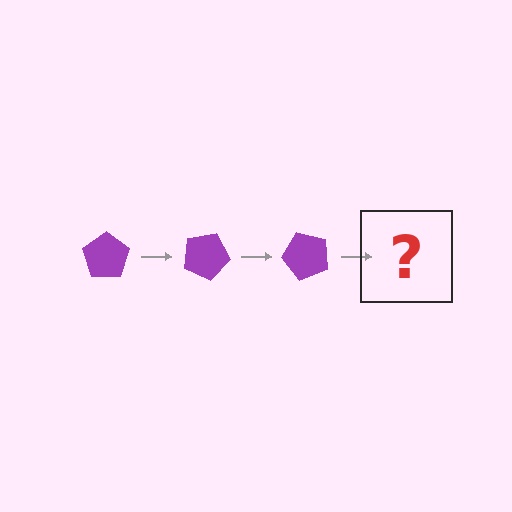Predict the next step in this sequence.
The next step is a purple pentagon rotated 75 degrees.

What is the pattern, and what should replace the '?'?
The pattern is that the pentagon rotates 25 degrees each step. The '?' should be a purple pentagon rotated 75 degrees.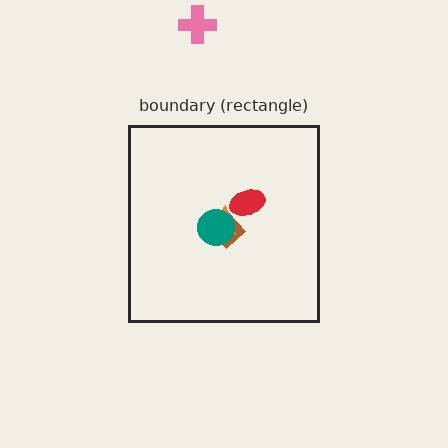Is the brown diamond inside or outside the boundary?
Inside.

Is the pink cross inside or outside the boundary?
Outside.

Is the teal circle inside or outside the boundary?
Inside.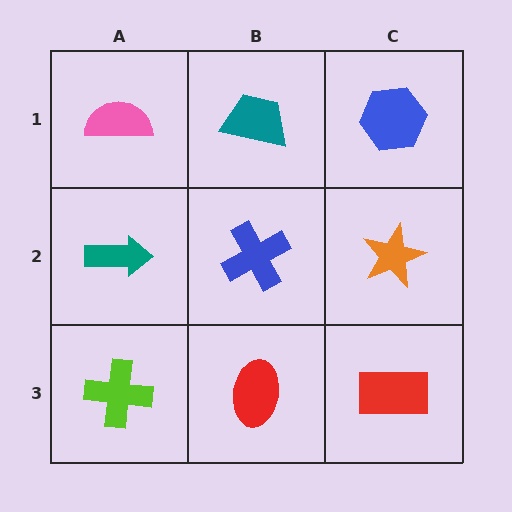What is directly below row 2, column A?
A lime cross.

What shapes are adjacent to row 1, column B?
A blue cross (row 2, column B), a pink semicircle (row 1, column A), a blue hexagon (row 1, column C).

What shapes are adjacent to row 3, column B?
A blue cross (row 2, column B), a lime cross (row 3, column A), a red rectangle (row 3, column C).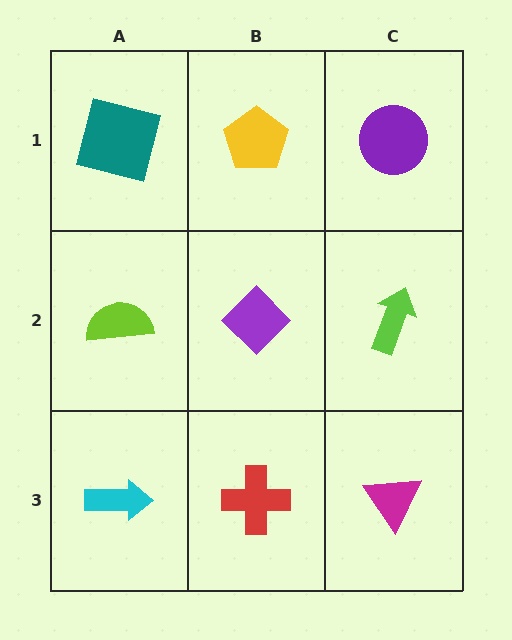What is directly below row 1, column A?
A lime semicircle.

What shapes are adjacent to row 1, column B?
A purple diamond (row 2, column B), a teal square (row 1, column A), a purple circle (row 1, column C).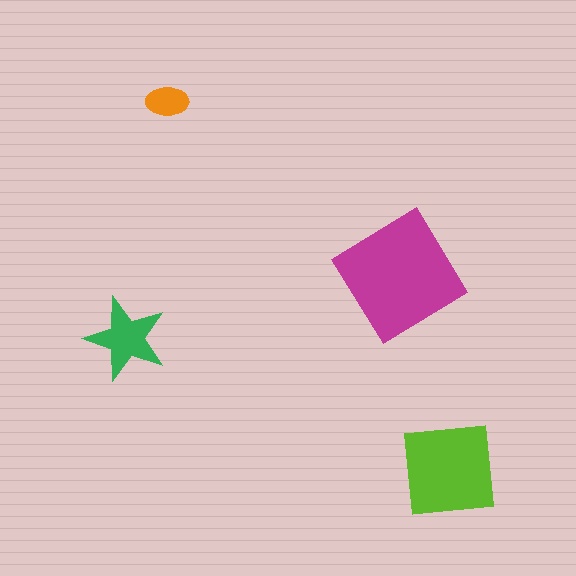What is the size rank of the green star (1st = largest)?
3rd.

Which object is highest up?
The orange ellipse is topmost.